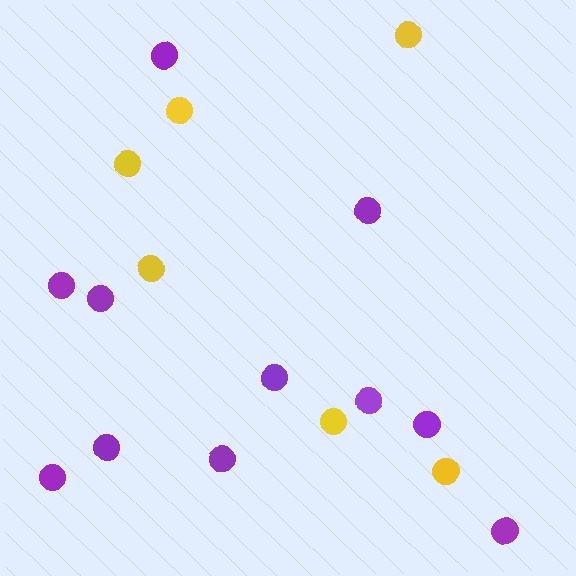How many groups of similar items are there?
There are 2 groups: one group of purple circles (11) and one group of yellow circles (6).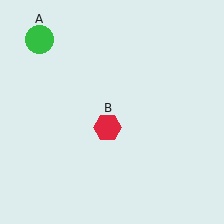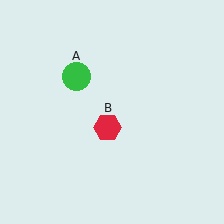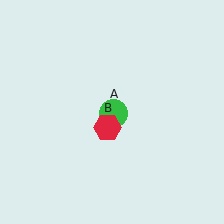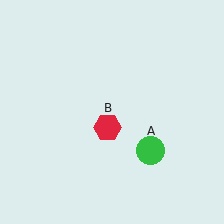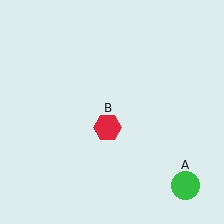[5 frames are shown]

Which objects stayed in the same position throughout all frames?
Red hexagon (object B) remained stationary.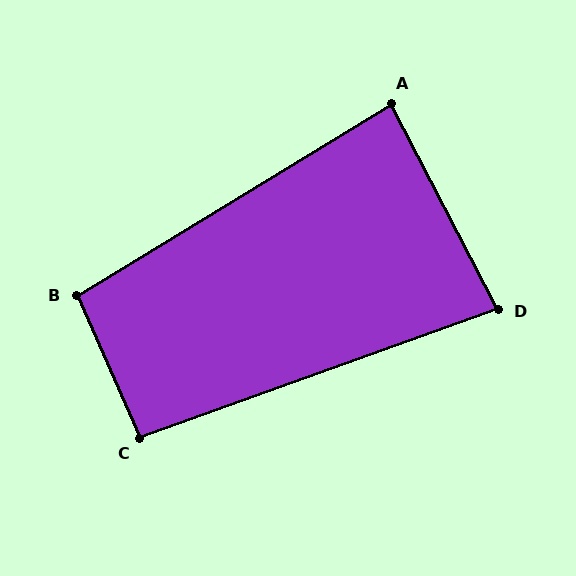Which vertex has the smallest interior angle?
D, at approximately 82 degrees.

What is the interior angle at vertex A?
Approximately 86 degrees (approximately right).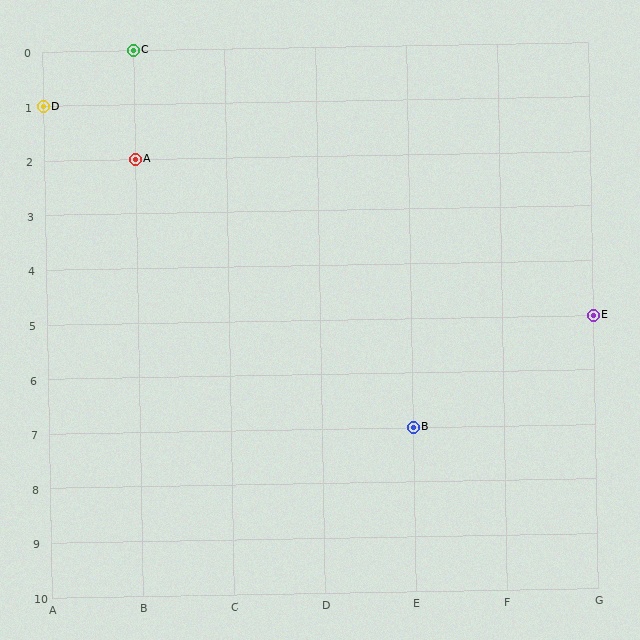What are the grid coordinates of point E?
Point E is at grid coordinates (G, 5).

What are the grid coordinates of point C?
Point C is at grid coordinates (B, 0).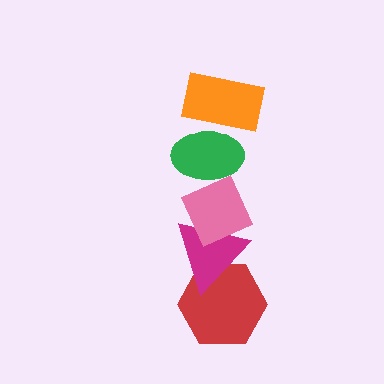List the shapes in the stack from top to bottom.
From top to bottom: the orange rectangle, the green ellipse, the pink diamond, the magenta triangle, the red hexagon.